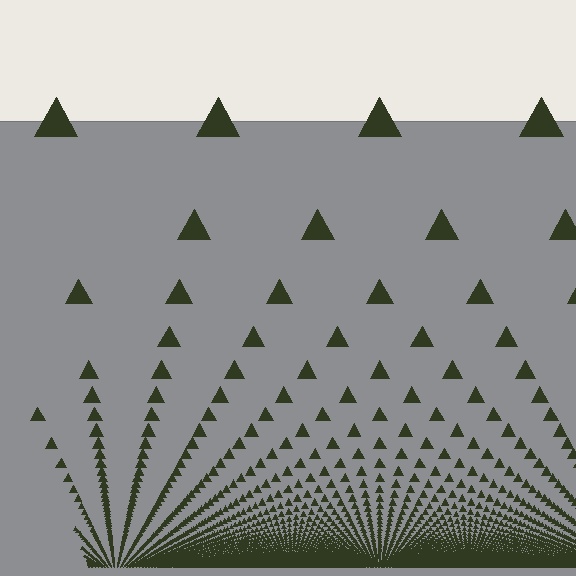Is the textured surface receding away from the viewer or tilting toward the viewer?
The surface appears to tilt toward the viewer. Texture elements get larger and sparser toward the top.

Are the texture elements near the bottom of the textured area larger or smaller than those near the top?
Smaller. The gradient is inverted — elements near the bottom are smaller and denser.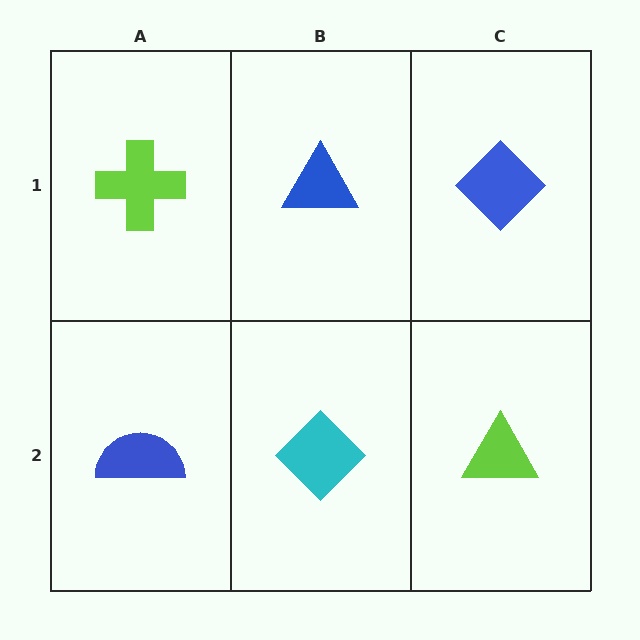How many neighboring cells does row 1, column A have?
2.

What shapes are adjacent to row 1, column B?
A cyan diamond (row 2, column B), a lime cross (row 1, column A), a blue diamond (row 1, column C).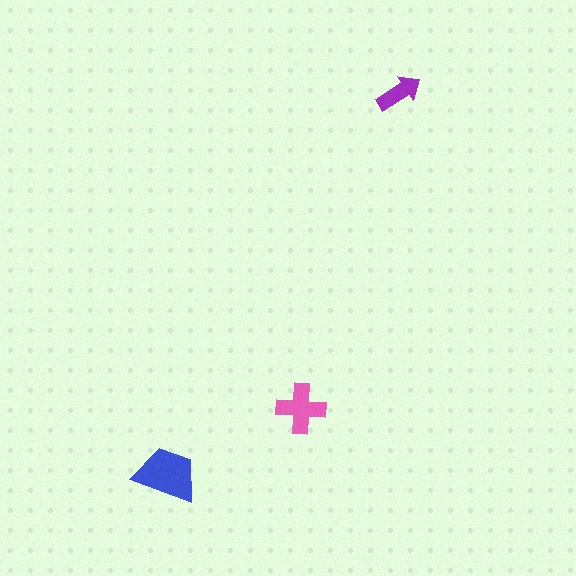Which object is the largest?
The blue trapezoid.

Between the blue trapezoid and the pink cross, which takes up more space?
The blue trapezoid.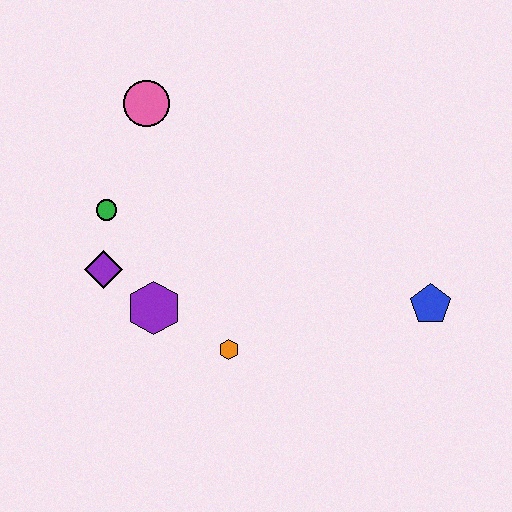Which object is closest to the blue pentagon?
The orange hexagon is closest to the blue pentagon.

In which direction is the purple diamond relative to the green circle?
The purple diamond is below the green circle.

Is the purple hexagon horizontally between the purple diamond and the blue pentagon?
Yes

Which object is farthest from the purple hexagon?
The blue pentagon is farthest from the purple hexagon.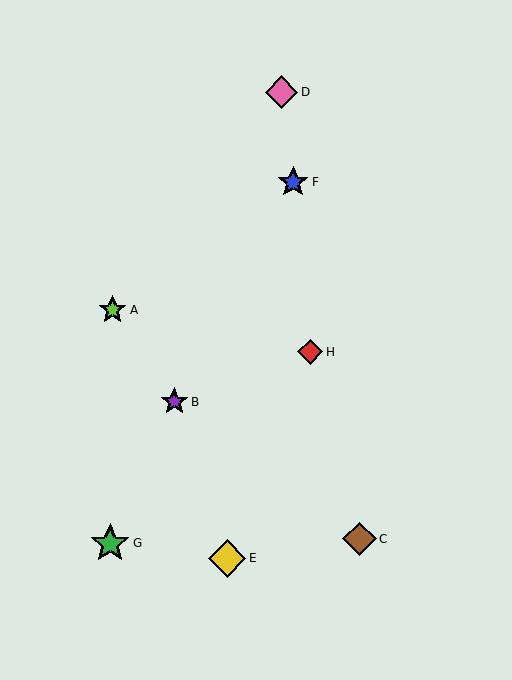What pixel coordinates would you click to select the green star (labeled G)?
Click at (110, 543) to select the green star G.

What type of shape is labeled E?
Shape E is a yellow diamond.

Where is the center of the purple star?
The center of the purple star is at (174, 402).